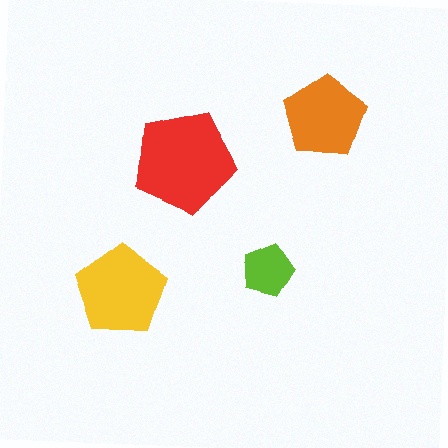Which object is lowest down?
The yellow pentagon is bottommost.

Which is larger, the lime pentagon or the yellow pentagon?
The yellow one.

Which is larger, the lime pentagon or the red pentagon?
The red one.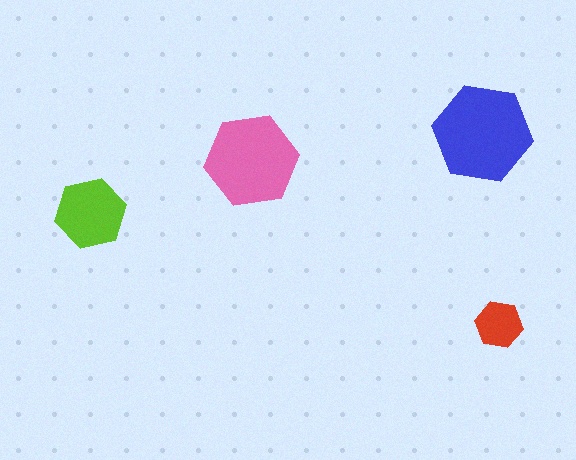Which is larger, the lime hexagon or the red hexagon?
The lime one.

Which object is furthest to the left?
The lime hexagon is leftmost.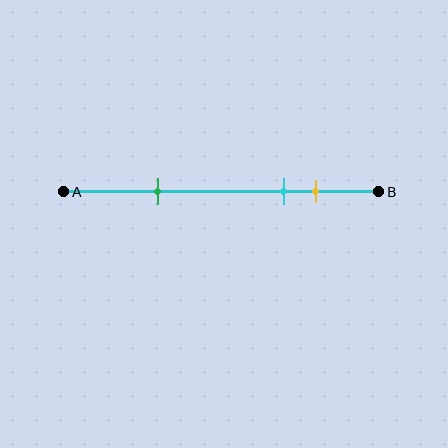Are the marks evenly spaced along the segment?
No, the marks are not evenly spaced.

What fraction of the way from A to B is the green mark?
The green mark is approximately 30% (0.3) of the way from A to B.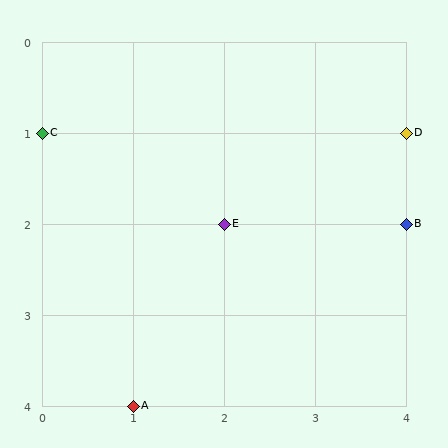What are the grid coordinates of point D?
Point D is at grid coordinates (4, 1).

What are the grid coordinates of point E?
Point E is at grid coordinates (2, 2).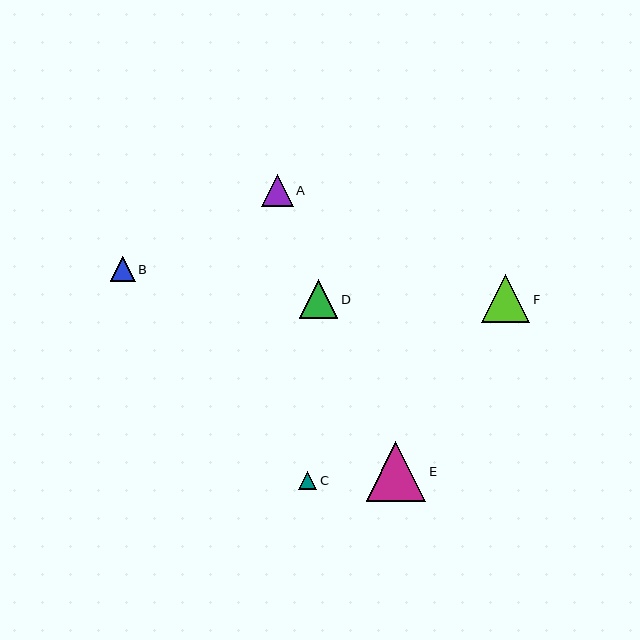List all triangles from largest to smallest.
From largest to smallest: E, F, D, A, B, C.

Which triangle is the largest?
Triangle E is the largest with a size of approximately 60 pixels.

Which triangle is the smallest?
Triangle C is the smallest with a size of approximately 18 pixels.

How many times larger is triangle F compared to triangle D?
Triangle F is approximately 1.3 times the size of triangle D.